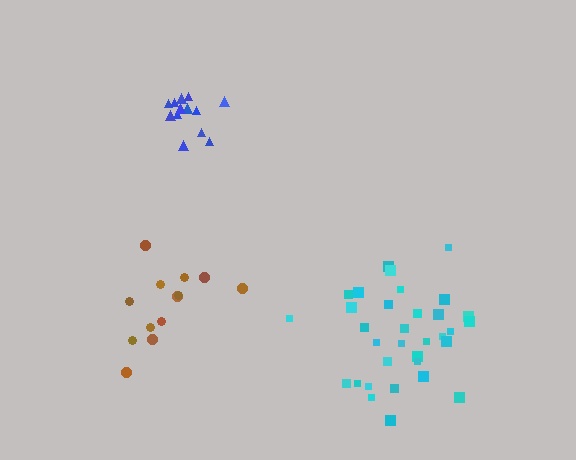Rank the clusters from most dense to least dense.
cyan, blue, brown.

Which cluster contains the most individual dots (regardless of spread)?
Cyan (33).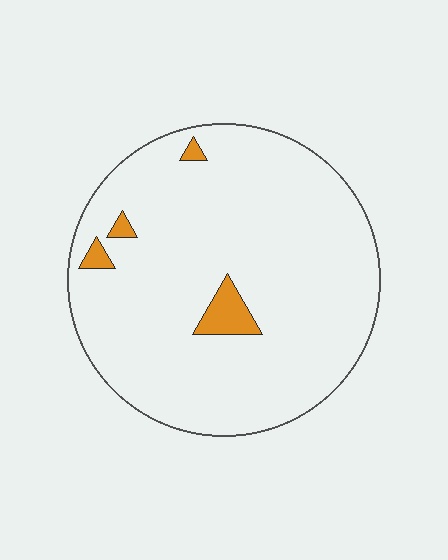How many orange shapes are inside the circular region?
4.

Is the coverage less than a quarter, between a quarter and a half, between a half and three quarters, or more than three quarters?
Less than a quarter.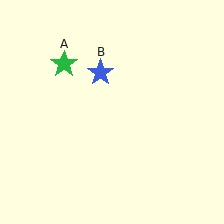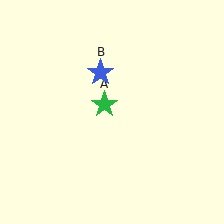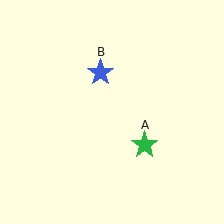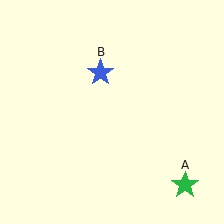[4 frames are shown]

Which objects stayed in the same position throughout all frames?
Blue star (object B) remained stationary.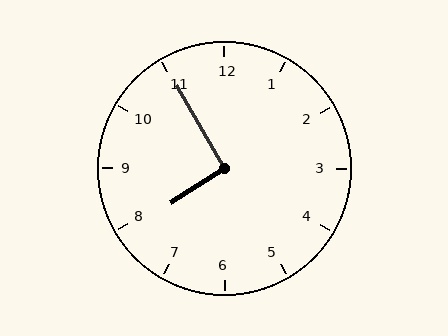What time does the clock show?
7:55.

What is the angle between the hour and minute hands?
Approximately 92 degrees.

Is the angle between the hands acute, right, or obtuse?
It is right.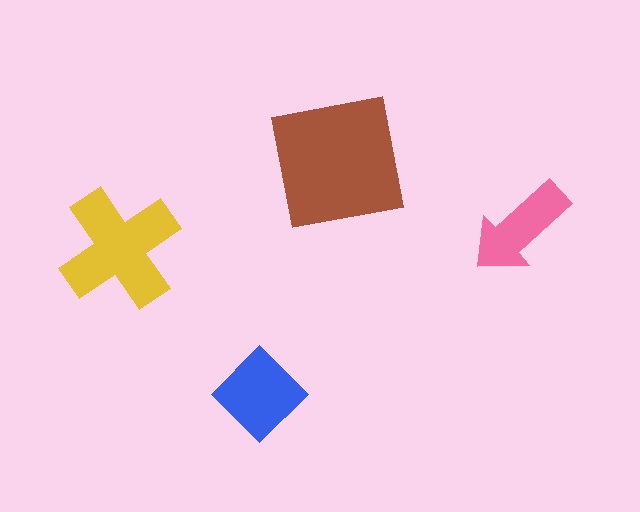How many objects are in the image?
There are 4 objects in the image.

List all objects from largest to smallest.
The brown square, the yellow cross, the blue diamond, the pink arrow.